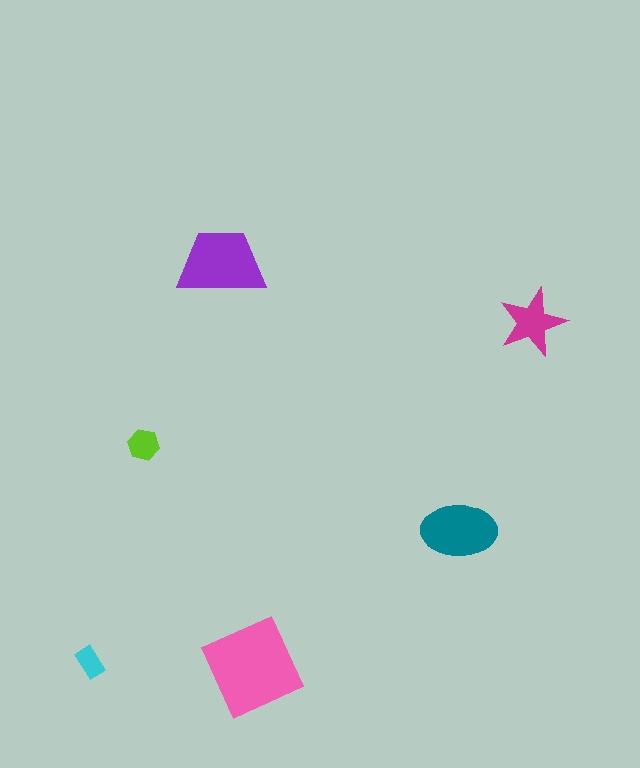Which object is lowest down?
The pink diamond is bottommost.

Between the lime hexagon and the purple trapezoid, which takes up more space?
The purple trapezoid.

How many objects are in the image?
There are 6 objects in the image.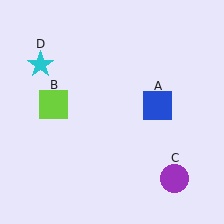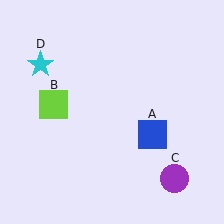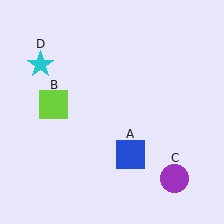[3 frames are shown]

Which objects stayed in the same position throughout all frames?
Lime square (object B) and purple circle (object C) and cyan star (object D) remained stationary.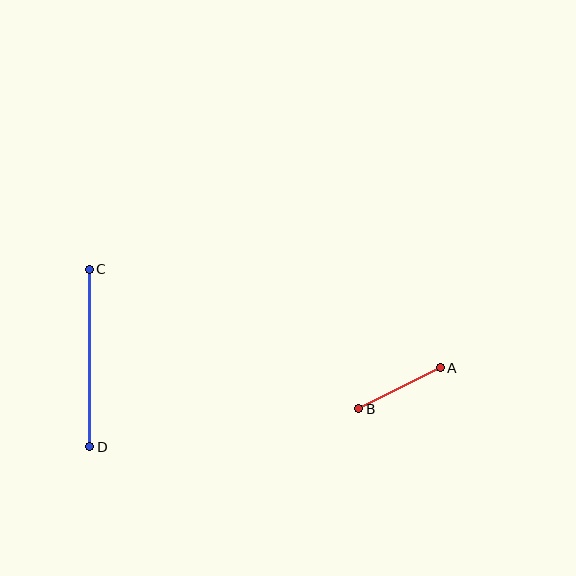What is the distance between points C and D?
The distance is approximately 178 pixels.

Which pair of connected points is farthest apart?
Points C and D are farthest apart.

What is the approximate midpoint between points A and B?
The midpoint is at approximately (400, 388) pixels.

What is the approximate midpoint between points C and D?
The midpoint is at approximately (89, 358) pixels.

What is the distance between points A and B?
The distance is approximately 91 pixels.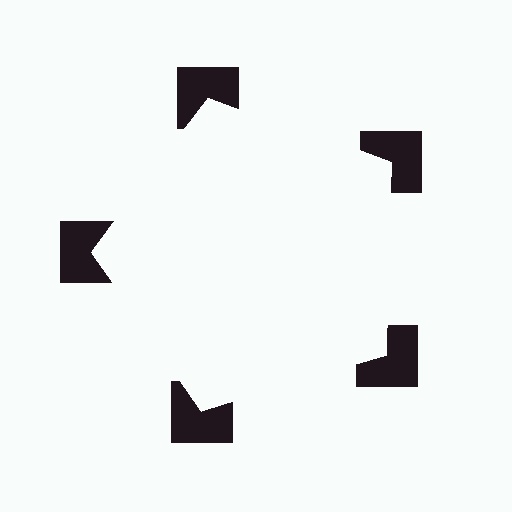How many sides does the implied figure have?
5 sides.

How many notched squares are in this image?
There are 5 — one at each vertex of the illusory pentagon.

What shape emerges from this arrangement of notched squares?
An illusory pentagon — its edges are inferred from the aligned wedge cuts in the notched squares, not physically drawn.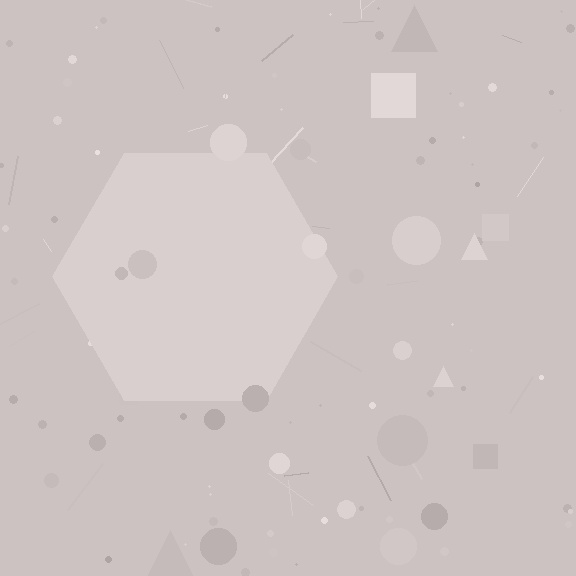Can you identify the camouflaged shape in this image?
The camouflaged shape is a hexagon.